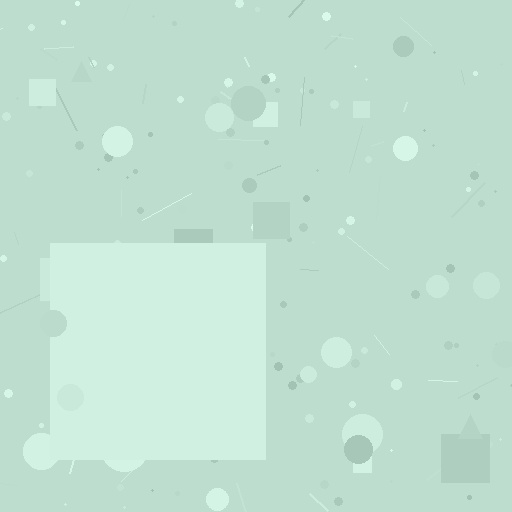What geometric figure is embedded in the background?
A square is embedded in the background.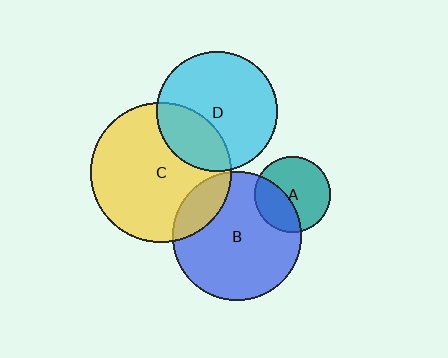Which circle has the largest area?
Circle C (yellow).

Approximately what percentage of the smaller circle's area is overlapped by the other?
Approximately 35%.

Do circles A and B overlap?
Yes.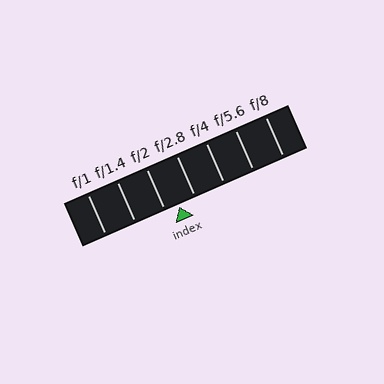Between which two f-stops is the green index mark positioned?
The index mark is between f/2 and f/2.8.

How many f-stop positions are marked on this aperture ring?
There are 7 f-stop positions marked.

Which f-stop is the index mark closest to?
The index mark is closest to f/2.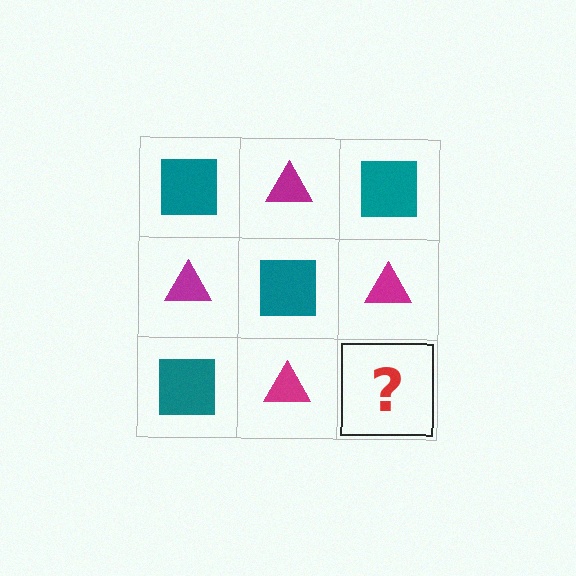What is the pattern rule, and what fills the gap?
The rule is that it alternates teal square and magenta triangle in a checkerboard pattern. The gap should be filled with a teal square.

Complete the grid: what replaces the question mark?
The question mark should be replaced with a teal square.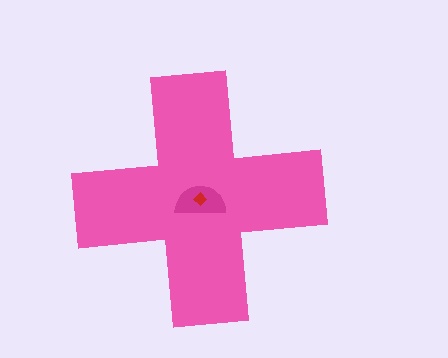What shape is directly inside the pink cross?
The magenta semicircle.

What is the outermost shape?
The pink cross.